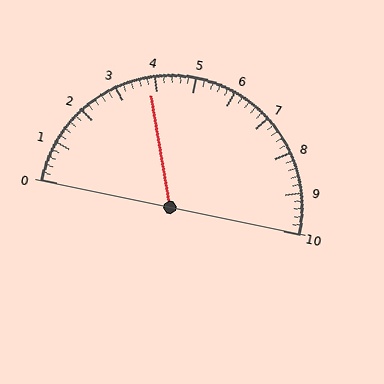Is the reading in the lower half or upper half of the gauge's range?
The reading is in the lower half of the range (0 to 10).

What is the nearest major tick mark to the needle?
The nearest major tick mark is 4.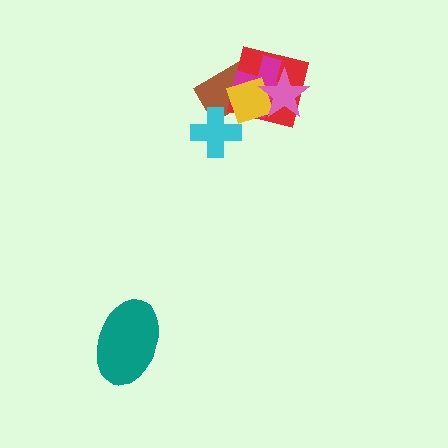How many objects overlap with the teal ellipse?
0 objects overlap with the teal ellipse.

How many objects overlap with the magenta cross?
4 objects overlap with the magenta cross.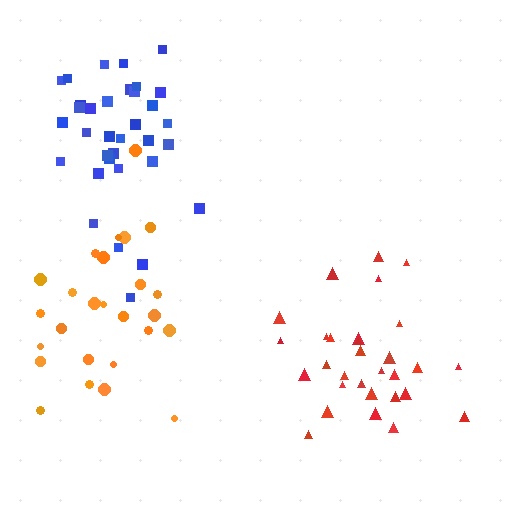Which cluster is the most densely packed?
Red.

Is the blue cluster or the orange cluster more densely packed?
Blue.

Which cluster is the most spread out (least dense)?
Orange.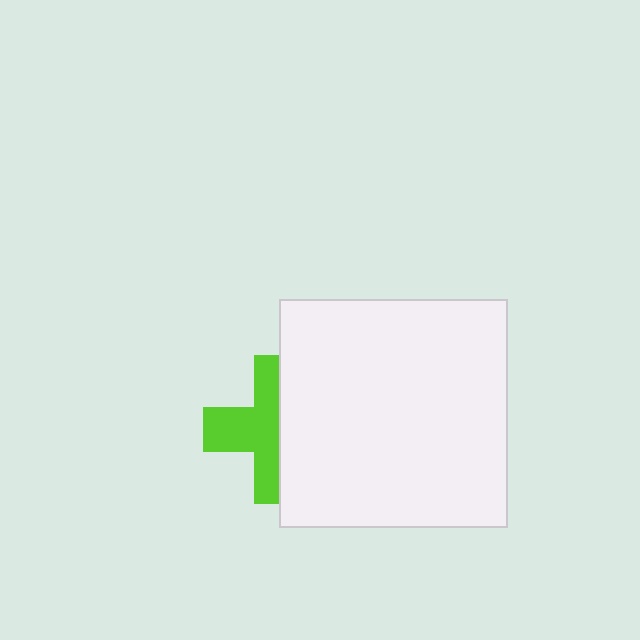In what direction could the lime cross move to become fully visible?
The lime cross could move left. That would shift it out from behind the white square entirely.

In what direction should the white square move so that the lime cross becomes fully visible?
The white square should move right. That is the shortest direction to clear the overlap and leave the lime cross fully visible.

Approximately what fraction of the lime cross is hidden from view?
Roughly 46% of the lime cross is hidden behind the white square.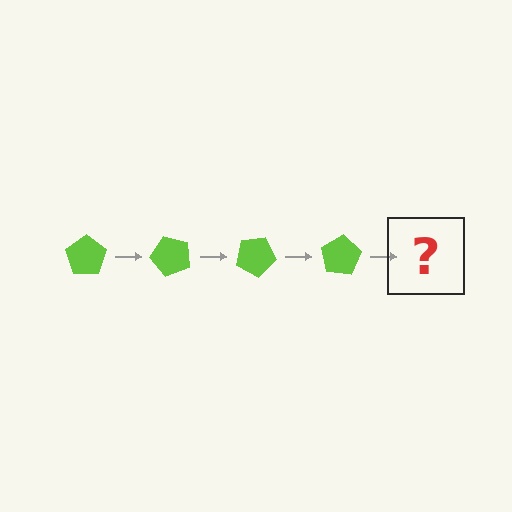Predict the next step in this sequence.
The next step is a lime pentagon rotated 200 degrees.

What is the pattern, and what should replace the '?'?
The pattern is that the pentagon rotates 50 degrees each step. The '?' should be a lime pentagon rotated 200 degrees.